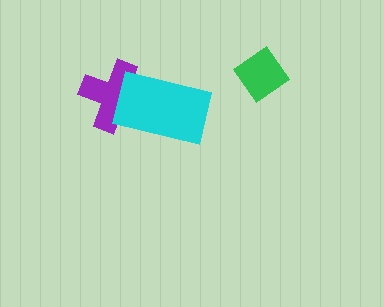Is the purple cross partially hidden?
Yes, it is partially covered by another shape.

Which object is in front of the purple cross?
The cyan rectangle is in front of the purple cross.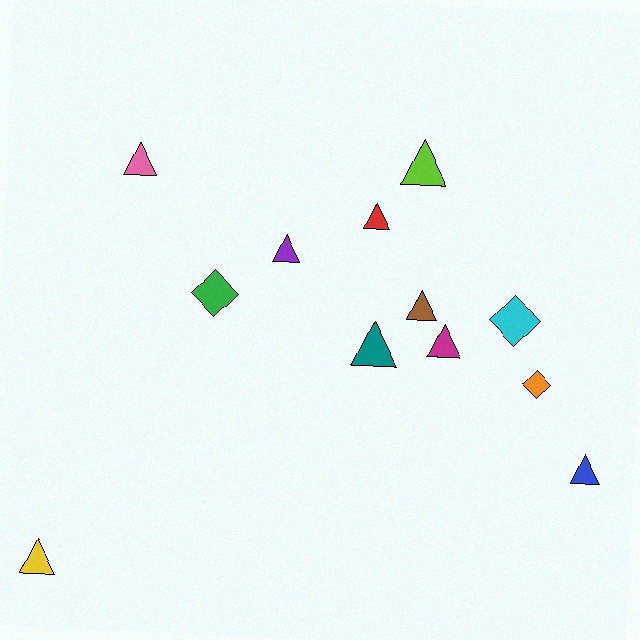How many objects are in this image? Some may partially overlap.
There are 12 objects.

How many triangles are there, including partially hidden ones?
There are 9 triangles.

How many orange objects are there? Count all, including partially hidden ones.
There is 1 orange object.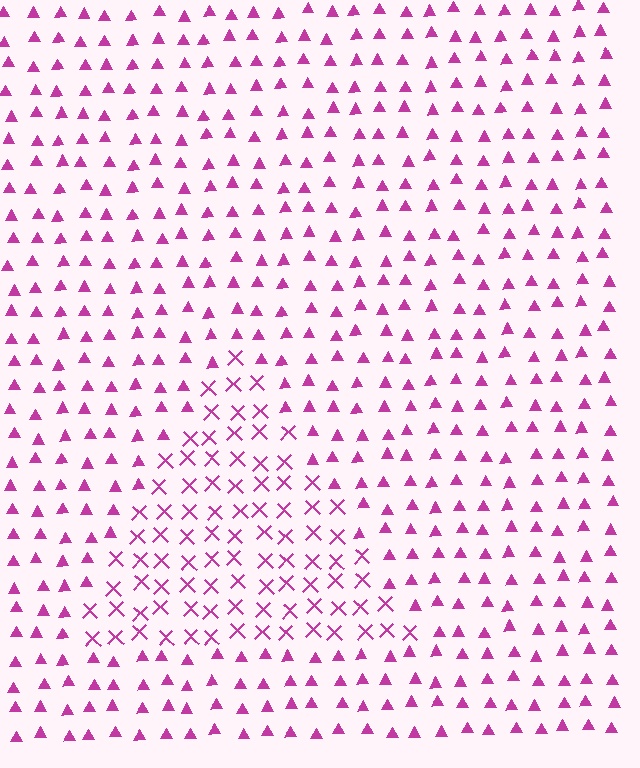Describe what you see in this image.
The image is filled with small magenta elements arranged in a uniform grid. A triangle-shaped region contains X marks, while the surrounding area contains triangles. The boundary is defined purely by the change in element shape.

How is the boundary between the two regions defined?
The boundary is defined by a change in element shape: X marks inside vs. triangles outside. All elements share the same color and spacing.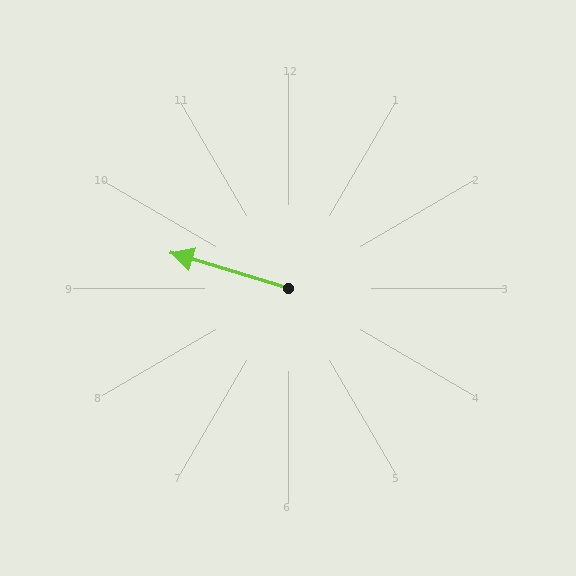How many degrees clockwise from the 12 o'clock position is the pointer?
Approximately 287 degrees.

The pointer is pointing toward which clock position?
Roughly 10 o'clock.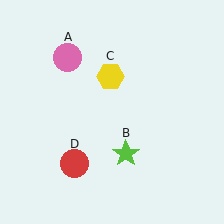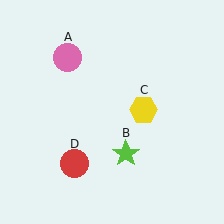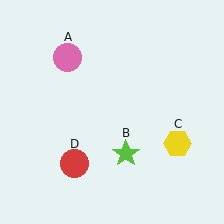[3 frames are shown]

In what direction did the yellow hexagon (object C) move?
The yellow hexagon (object C) moved down and to the right.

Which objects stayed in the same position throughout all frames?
Pink circle (object A) and lime star (object B) and red circle (object D) remained stationary.